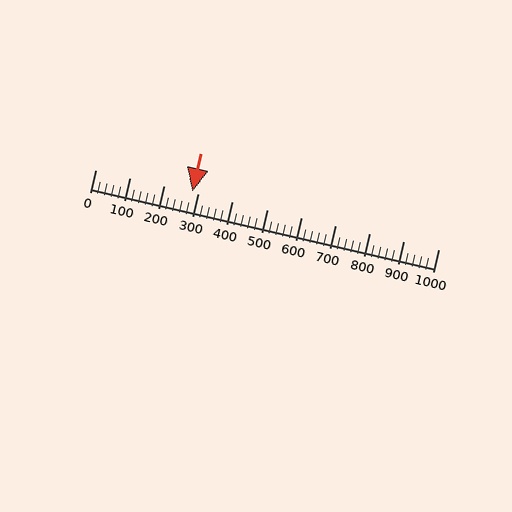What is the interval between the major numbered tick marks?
The major tick marks are spaced 100 units apart.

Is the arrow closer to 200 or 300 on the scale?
The arrow is closer to 300.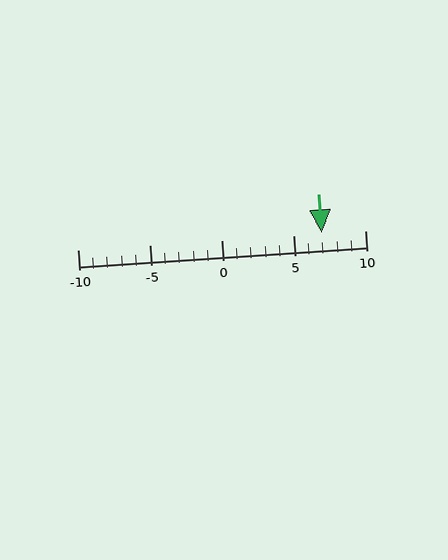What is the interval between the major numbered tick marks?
The major tick marks are spaced 5 units apart.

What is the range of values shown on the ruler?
The ruler shows values from -10 to 10.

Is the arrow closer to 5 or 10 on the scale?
The arrow is closer to 5.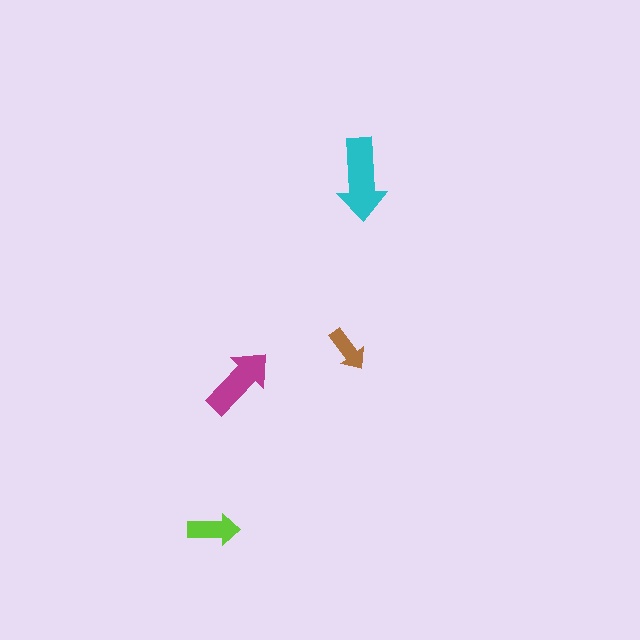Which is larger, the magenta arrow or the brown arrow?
The magenta one.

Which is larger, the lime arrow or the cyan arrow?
The cyan one.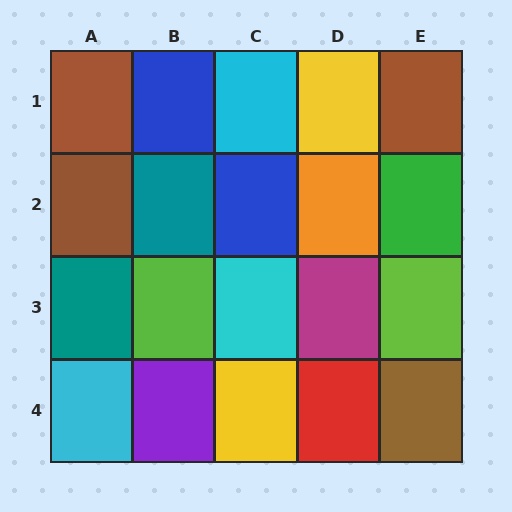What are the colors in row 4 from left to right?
Cyan, purple, yellow, red, brown.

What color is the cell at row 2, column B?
Teal.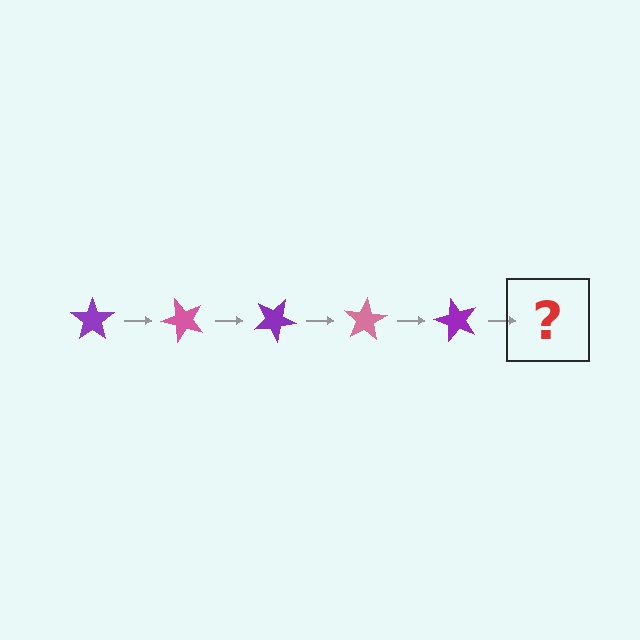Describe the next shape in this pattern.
It should be a pink star, rotated 250 degrees from the start.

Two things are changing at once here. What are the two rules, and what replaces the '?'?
The two rules are that it rotates 50 degrees each step and the color cycles through purple and pink. The '?' should be a pink star, rotated 250 degrees from the start.